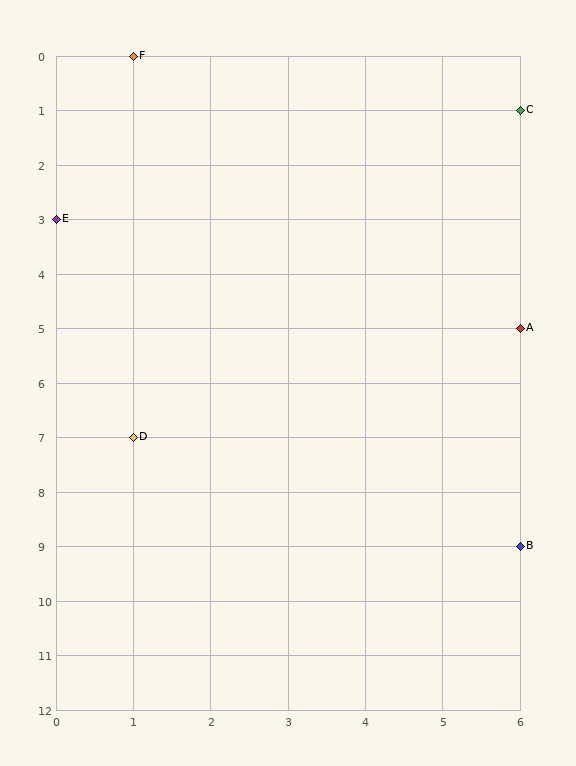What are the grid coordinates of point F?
Point F is at grid coordinates (1, 0).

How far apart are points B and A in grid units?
Points B and A are 4 rows apart.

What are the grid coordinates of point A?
Point A is at grid coordinates (6, 5).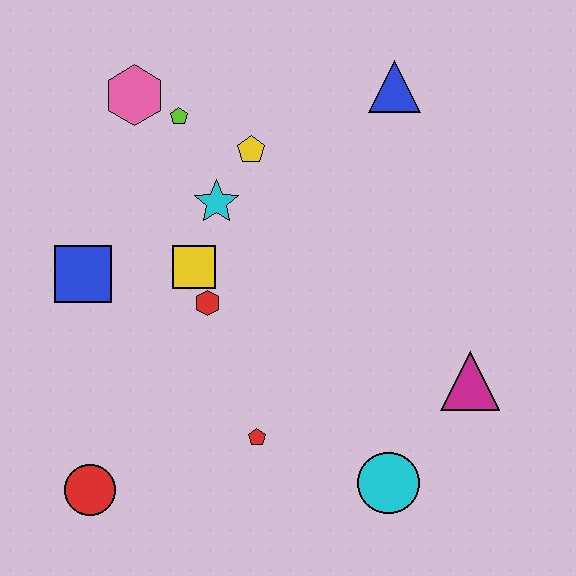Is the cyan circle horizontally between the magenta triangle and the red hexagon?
Yes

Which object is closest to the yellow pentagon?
The cyan star is closest to the yellow pentagon.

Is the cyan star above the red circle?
Yes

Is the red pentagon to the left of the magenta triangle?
Yes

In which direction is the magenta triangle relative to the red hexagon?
The magenta triangle is to the right of the red hexagon.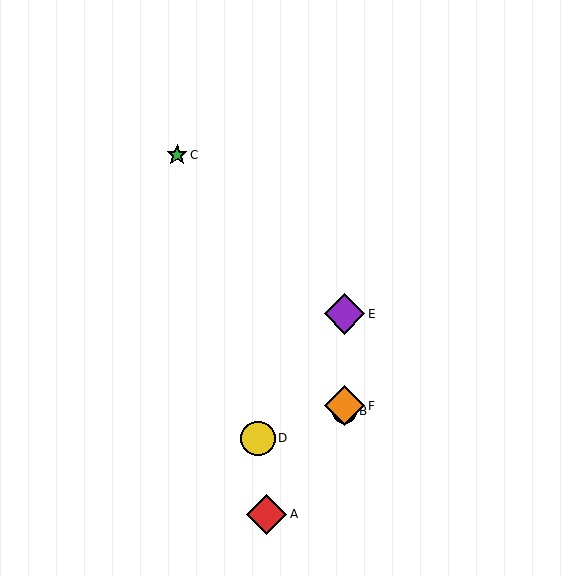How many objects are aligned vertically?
3 objects (B, E, F) are aligned vertically.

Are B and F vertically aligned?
Yes, both are at x≈345.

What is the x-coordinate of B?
Object B is at x≈345.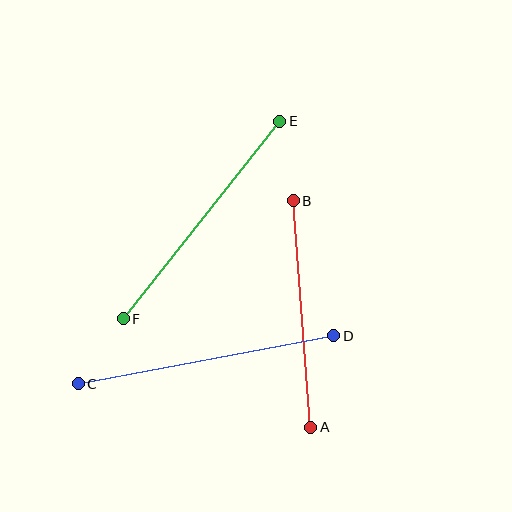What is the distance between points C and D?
The distance is approximately 260 pixels.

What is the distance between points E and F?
The distance is approximately 252 pixels.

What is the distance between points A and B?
The distance is approximately 227 pixels.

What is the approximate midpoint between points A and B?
The midpoint is at approximately (302, 314) pixels.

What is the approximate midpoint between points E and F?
The midpoint is at approximately (202, 220) pixels.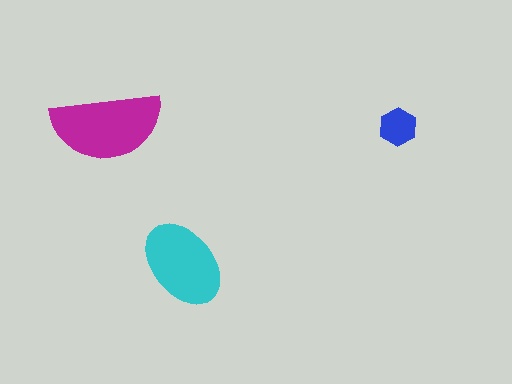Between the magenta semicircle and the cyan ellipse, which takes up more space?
The magenta semicircle.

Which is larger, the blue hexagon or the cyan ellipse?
The cyan ellipse.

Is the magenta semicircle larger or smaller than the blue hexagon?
Larger.